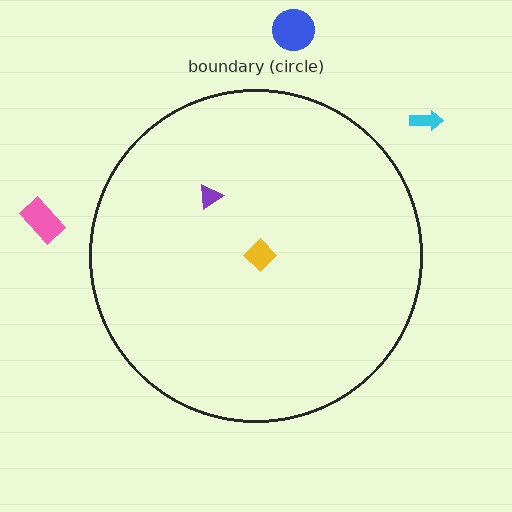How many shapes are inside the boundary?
2 inside, 3 outside.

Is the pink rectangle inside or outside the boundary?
Outside.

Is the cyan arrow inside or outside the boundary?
Outside.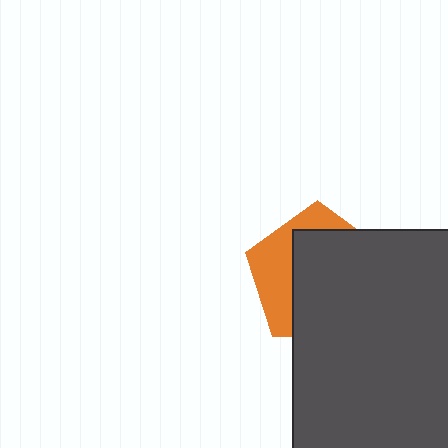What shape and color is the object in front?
The object in front is a dark gray rectangle.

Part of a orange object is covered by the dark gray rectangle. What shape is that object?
It is a pentagon.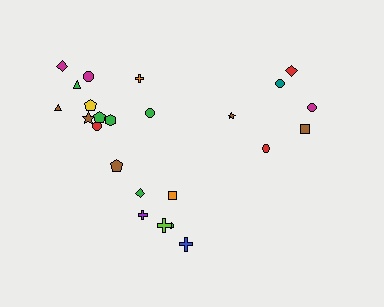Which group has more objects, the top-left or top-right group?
The top-left group.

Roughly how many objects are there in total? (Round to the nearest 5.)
Roughly 25 objects in total.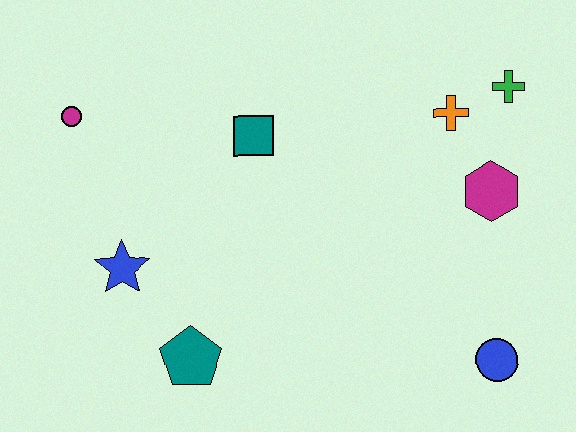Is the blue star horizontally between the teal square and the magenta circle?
Yes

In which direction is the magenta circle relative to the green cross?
The magenta circle is to the left of the green cross.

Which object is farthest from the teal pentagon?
The green cross is farthest from the teal pentagon.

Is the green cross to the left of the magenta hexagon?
No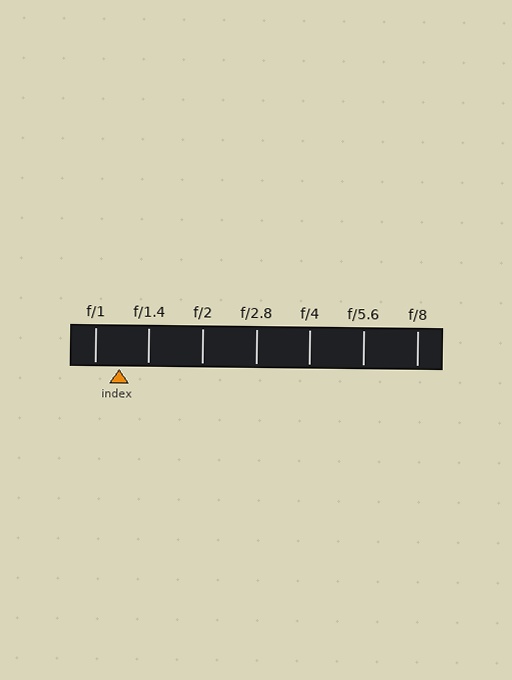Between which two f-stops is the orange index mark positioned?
The index mark is between f/1 and f/1.4.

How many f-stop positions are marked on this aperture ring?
There are 7 f-stop positions marked.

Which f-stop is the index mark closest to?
The index mark is closest to f/1.